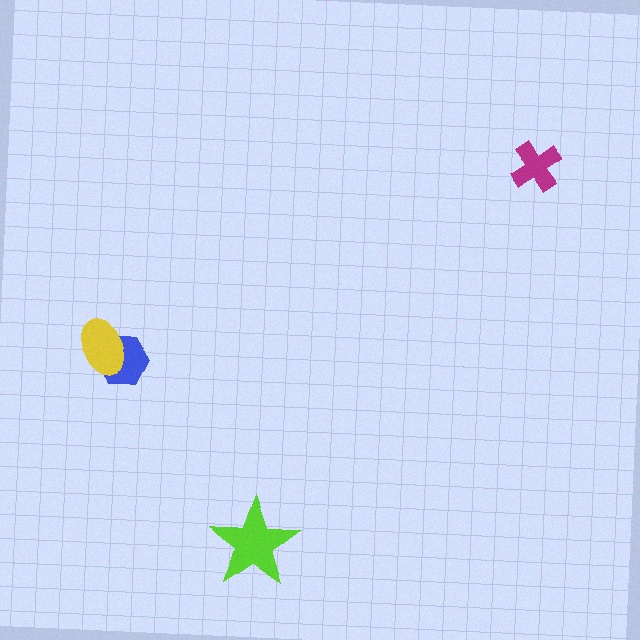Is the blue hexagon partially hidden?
Yes, it is partially covered by another shape.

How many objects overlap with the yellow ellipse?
1 object overlaps with the yellow ellipse.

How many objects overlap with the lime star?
0 objects overlap with the lime star.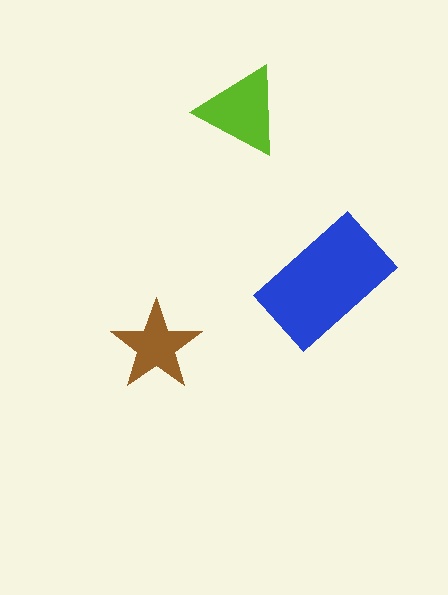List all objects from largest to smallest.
The blue rectangle, the lime triangle, the brown star.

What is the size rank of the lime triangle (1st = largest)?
2nd.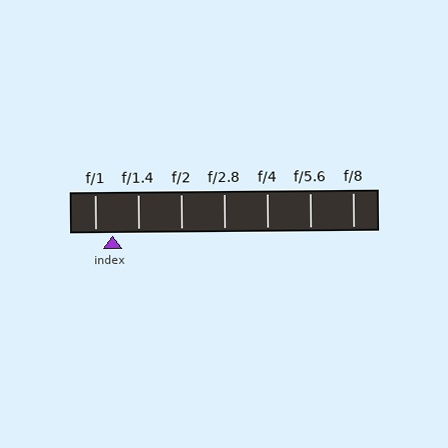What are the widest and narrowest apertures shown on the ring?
The widest aperture shown is f/1 and the narrowest is f/8.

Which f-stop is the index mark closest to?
The index mark is closest to f/1.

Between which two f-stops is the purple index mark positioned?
The index mark is between f/1 and f/1.4.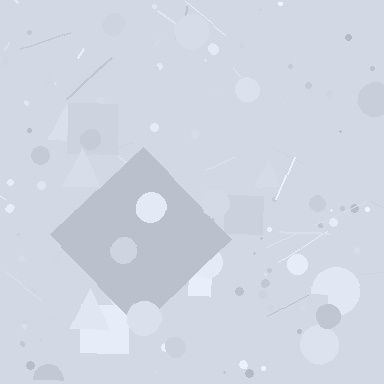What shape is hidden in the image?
A diamond is hidden in the image.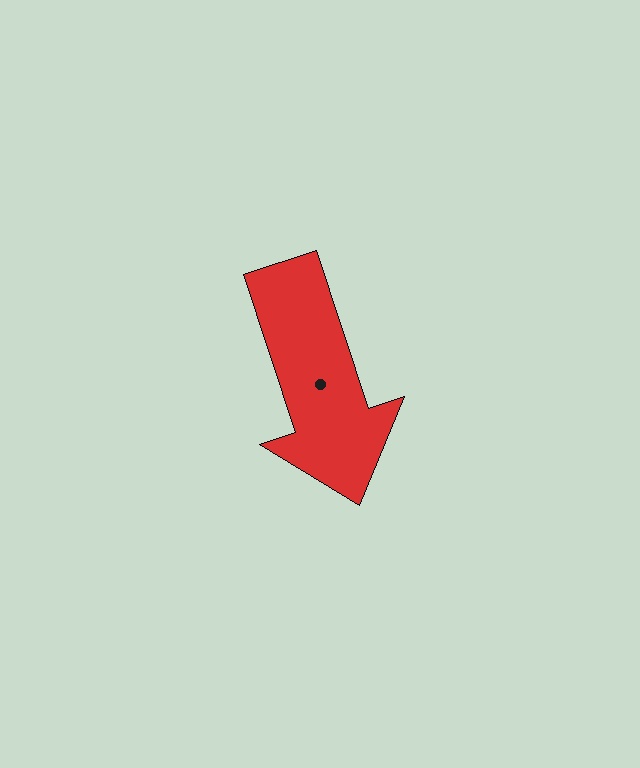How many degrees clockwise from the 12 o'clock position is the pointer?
Approximately 162 degrees.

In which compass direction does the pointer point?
South.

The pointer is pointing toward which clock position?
Roughly 5 o'clock.